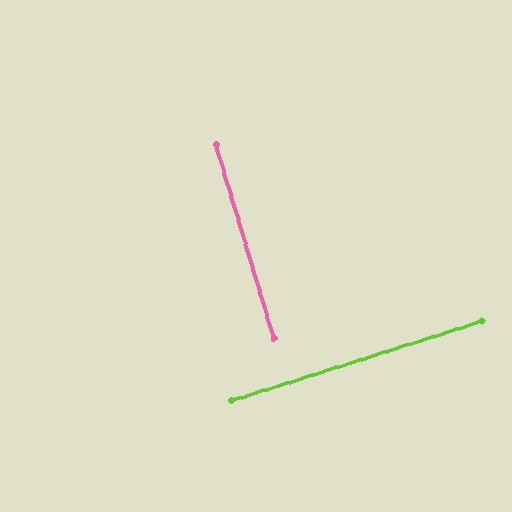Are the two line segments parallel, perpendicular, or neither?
Perpendicular — they meet at approximately 89°.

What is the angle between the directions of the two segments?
Approximately 89 degrees.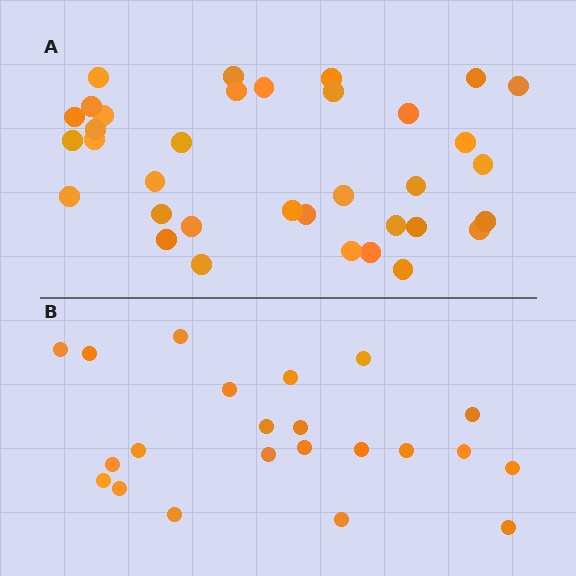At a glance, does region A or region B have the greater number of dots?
Region A (the top region) has more dots.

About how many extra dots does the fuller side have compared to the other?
Region A has approximately 15 more dots than region B.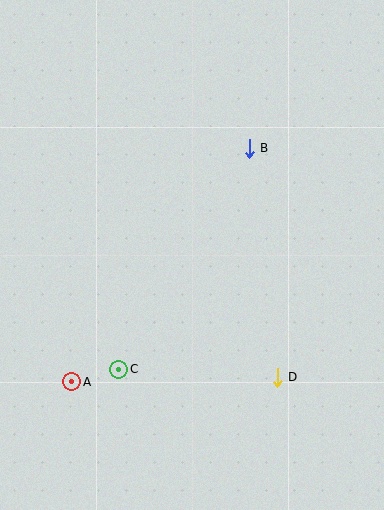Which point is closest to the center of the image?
Point B at (249, 149) is closest to the center.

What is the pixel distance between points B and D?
The distance between B and D is 230 pixels.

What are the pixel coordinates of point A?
Point A is at (72, 382).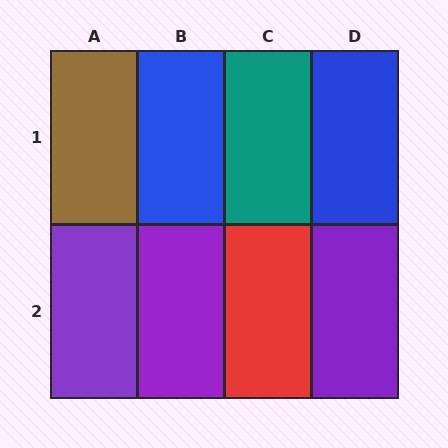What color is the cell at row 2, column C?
Red.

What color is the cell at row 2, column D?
Purple.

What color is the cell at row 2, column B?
Purple.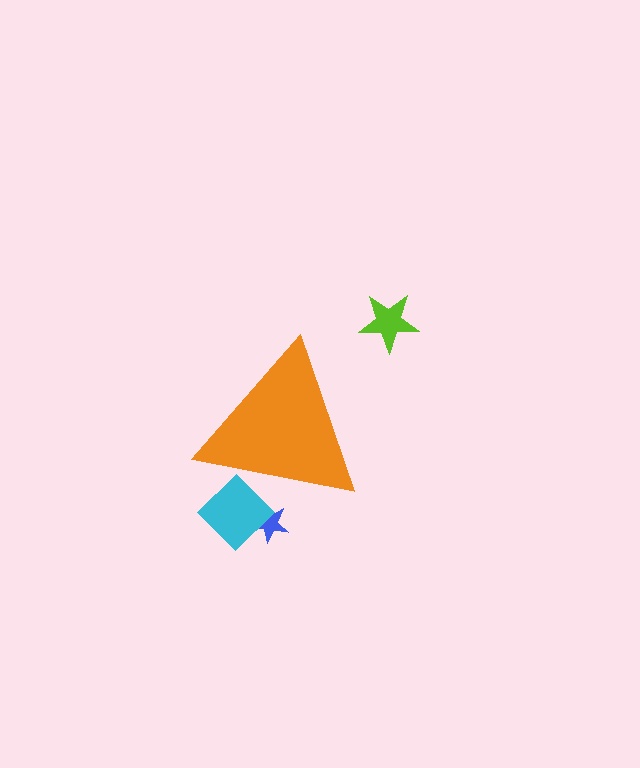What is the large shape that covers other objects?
An orange triangle.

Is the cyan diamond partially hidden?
Yes, the cyan diamond is partially hidden behind the orange triangle.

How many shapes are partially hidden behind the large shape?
2 shapes are partially hidden.